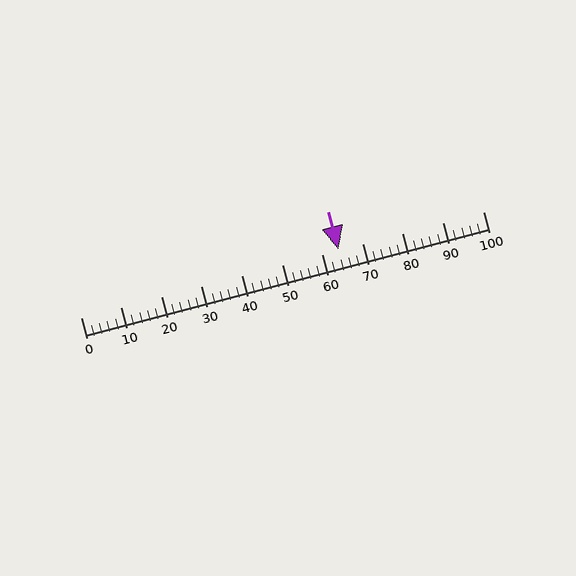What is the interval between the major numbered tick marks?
The major tick marks are spaced 10 units apart.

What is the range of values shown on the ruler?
The ruler shows values from 0 to 100.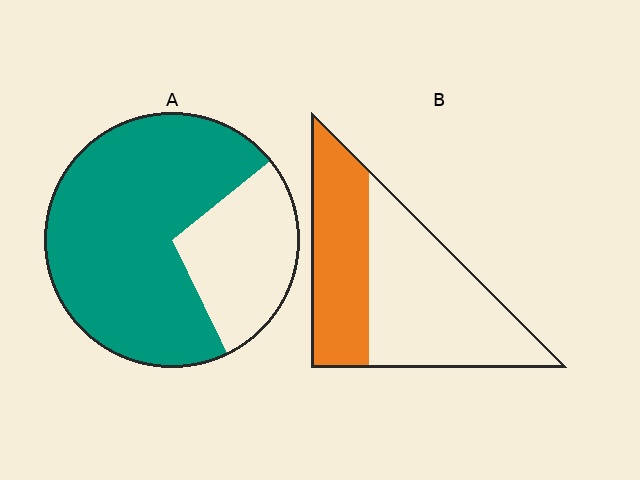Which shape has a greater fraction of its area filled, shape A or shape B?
Shape A.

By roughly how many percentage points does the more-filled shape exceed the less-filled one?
By roughly 30 percentage points (A over B).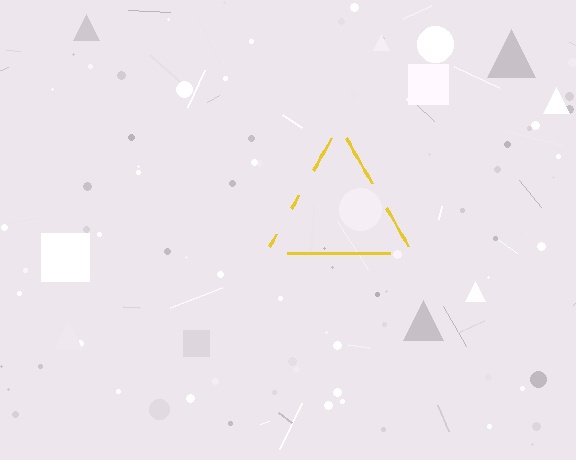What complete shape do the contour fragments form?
The contour fragments form a triangle.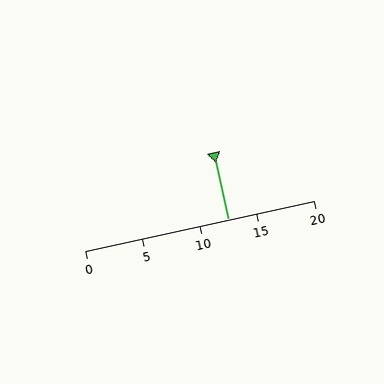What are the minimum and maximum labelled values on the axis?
The axis runs from 0 to 20.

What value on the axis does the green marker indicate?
The marker indicates approximately 12.5.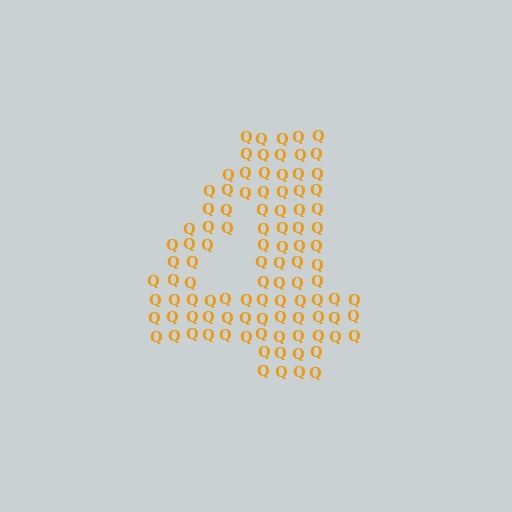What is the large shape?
The large shape is the digit 4.